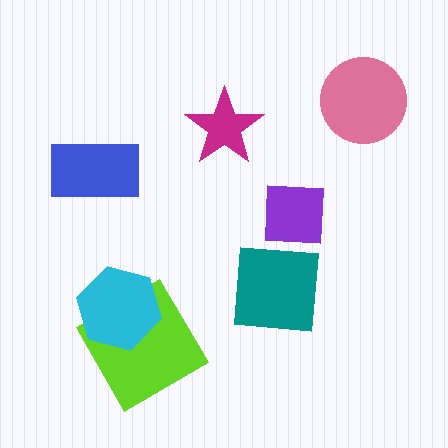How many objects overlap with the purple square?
0 objects overlap with the purple square.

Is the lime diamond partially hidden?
Yes, it is partially covered by another shape.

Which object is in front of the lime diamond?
The cyan hexagon is in front of the lime diamond.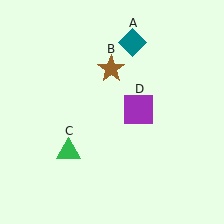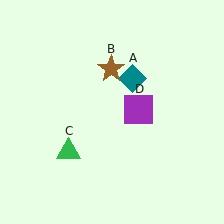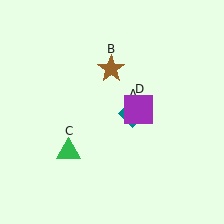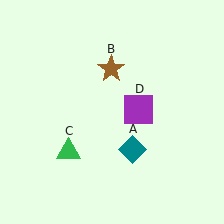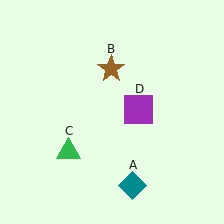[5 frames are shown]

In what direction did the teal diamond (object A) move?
The teal diamond (object A) moved down.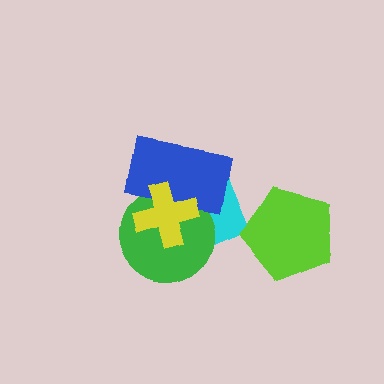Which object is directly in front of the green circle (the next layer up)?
The blue rectangle is directly in front of the green circle.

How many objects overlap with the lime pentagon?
1 object overlaps with the lime pentagon.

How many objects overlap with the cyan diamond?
4 objects overlap with the cyan diamond.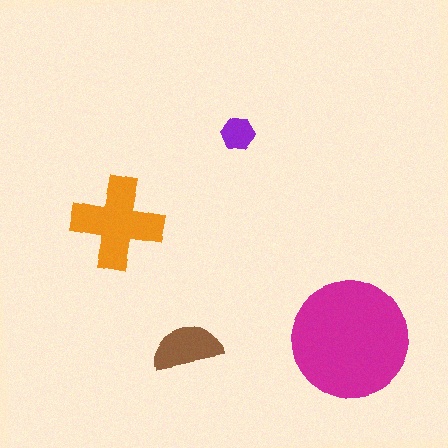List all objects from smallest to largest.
The purple hexagon, the brown semicircle, the orange cross, the magenta circle.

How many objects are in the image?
There are 4 objects in the image.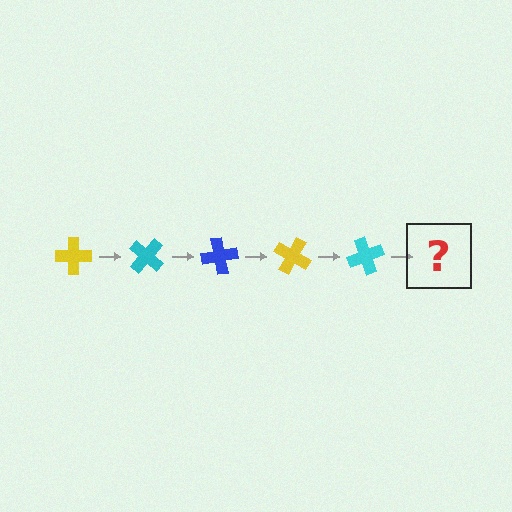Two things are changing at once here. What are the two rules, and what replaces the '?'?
The two rules are that it rotates 40 degrees each step and the color cycles through yellow, cyan, and blue. The '?' should be a blue cross, rotated 200 degrees from the start.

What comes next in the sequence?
The next element should be a blue cross, rotated 200 degrees from the start.